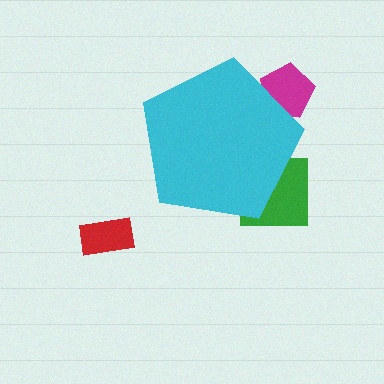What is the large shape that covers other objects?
A cyan pentagon.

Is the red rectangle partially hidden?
No, the red rectangle is fully visible.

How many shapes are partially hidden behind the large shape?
2 shapes are partially hidden.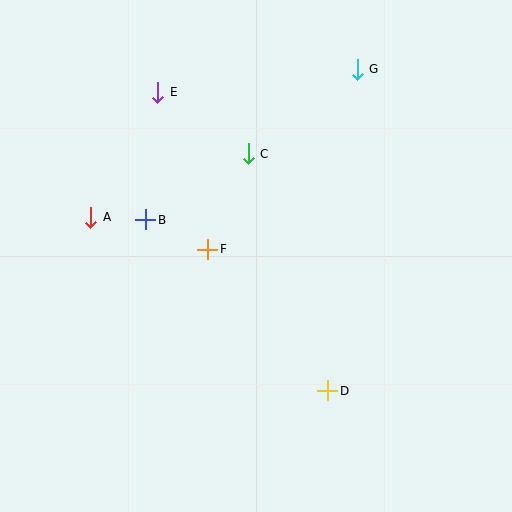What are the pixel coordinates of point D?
Point D is at (328, 391).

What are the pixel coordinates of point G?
Point G is at (357, 69).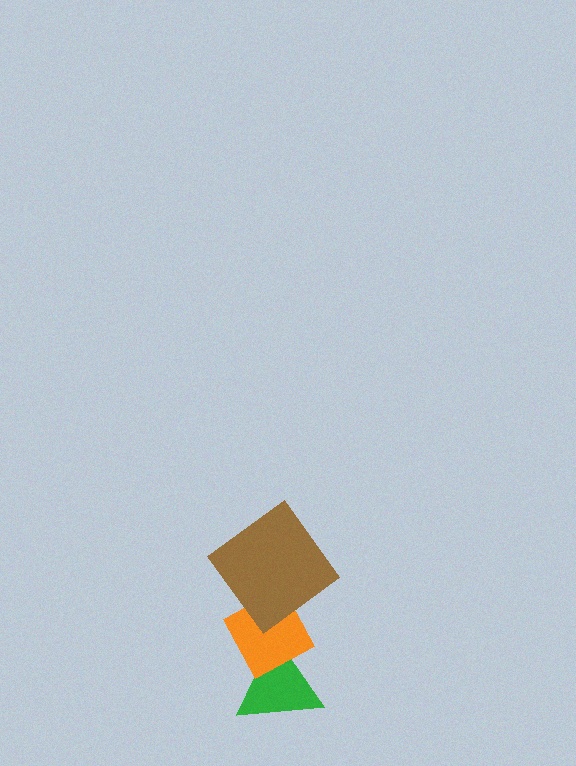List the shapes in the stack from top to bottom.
From top to bottom: the brown diamond, the orange diamond, the green triangle.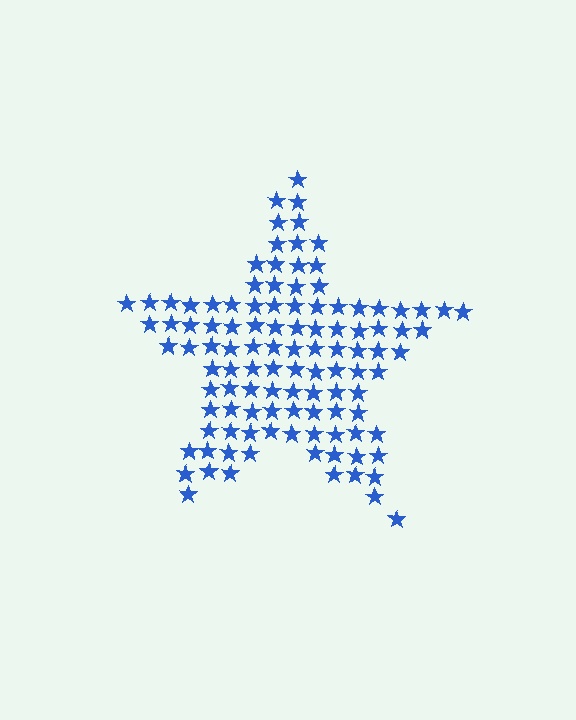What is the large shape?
The large shape is a star.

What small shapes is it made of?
It is made of small stars.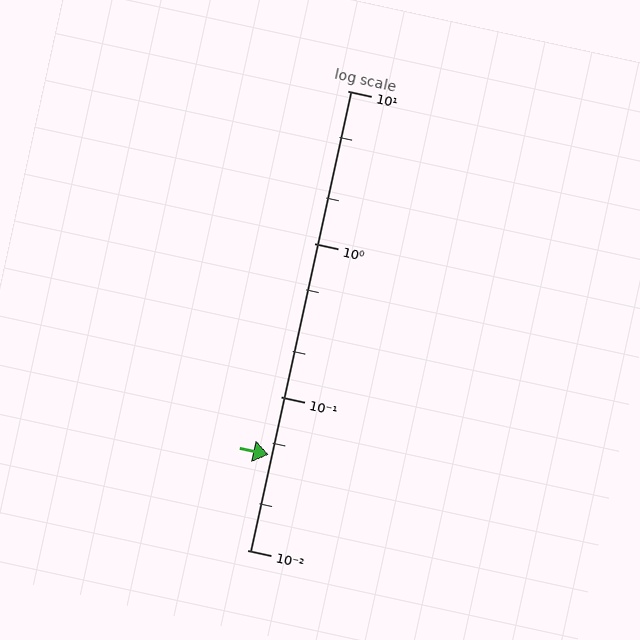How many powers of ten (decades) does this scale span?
The scale spans 3 decades, from 0.01 to 10.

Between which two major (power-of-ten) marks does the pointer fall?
The pointer is between 0.01 and 0.1.